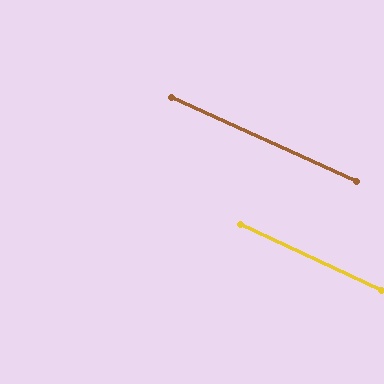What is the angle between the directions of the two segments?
Approximately 1 degree.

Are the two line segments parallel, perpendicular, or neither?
Parallel — their directions differ by only 0.7°.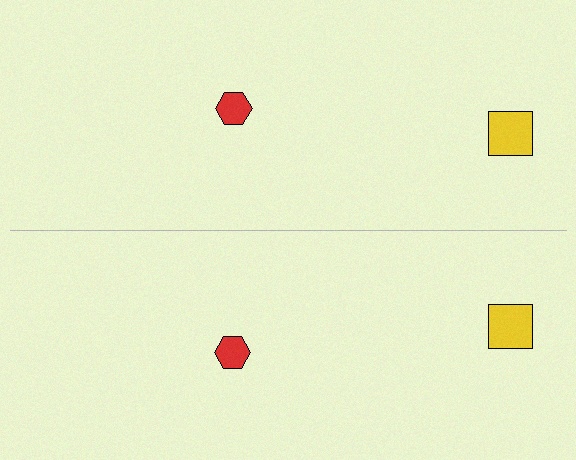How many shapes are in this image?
There are 4 shapes in this image.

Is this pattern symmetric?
Yes, this pattern has bilateral (reflection) symmetry.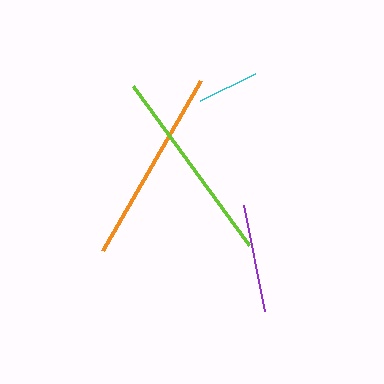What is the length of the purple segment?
The purple segment is approximately 107 pixels long.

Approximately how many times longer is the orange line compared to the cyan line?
The orange line is approximately 3.2 times the length of the cyan line.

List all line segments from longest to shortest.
From longest to shortest: lime, orange, purple, cyan.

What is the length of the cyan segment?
The cyan segment is approximately 61 pixels long.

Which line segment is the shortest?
The cyan line is the shortest at approximately 61 pixels.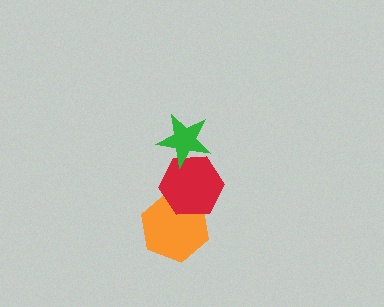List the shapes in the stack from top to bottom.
From top to bottom: the green star, the red hexagon, the orange hexagon.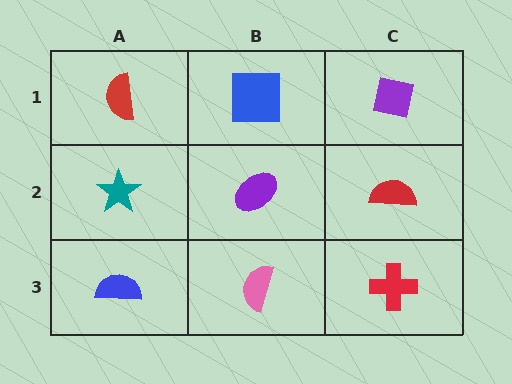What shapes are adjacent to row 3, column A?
A teal star (row 2, column A), a pink semicircle (row 3, column B).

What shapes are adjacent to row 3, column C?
A red semicircle (row 2, column C), a pink semicircle (row 3, column B).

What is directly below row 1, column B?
A purple ellipse.